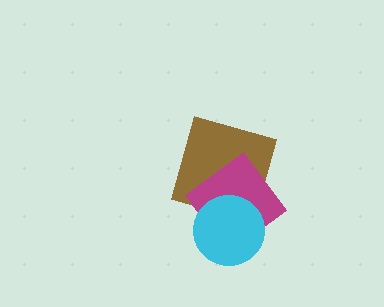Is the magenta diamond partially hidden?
Yes, it is partially covered by another shape.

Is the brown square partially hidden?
Yes, it is partially covered by another shape.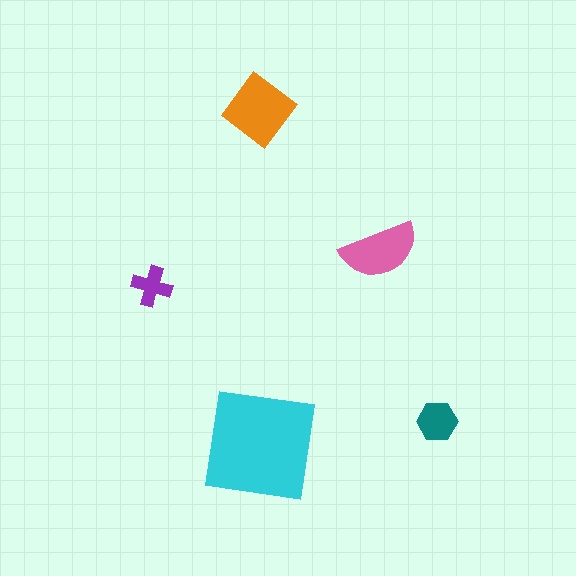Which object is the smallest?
The purple cross.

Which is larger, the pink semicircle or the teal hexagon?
The pink semicircle.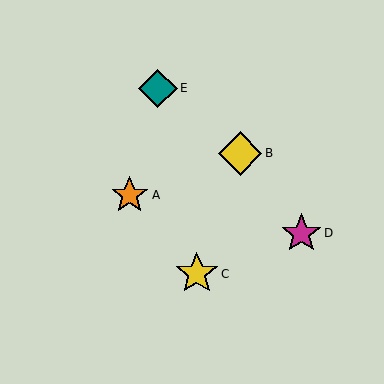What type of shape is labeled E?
Shape E is a teal diamond.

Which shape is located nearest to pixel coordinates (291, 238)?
The magenta star (labeled D) at (301, 233) is nearest to that location.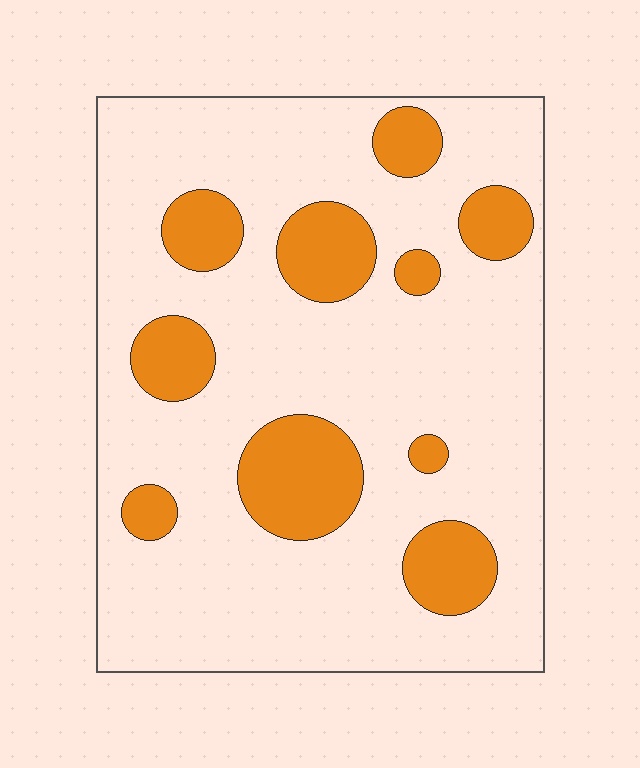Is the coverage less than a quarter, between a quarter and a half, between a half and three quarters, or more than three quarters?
Less than a quarter.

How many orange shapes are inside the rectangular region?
10.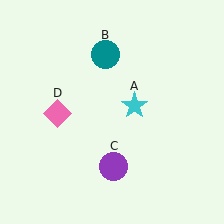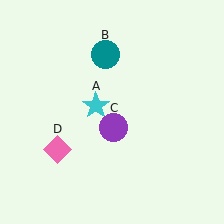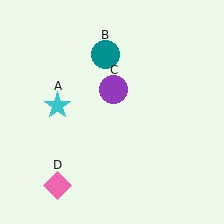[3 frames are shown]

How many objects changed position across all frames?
3 objects changed position: cyan star (object A), purple circle (object C), pink diamond (object D).